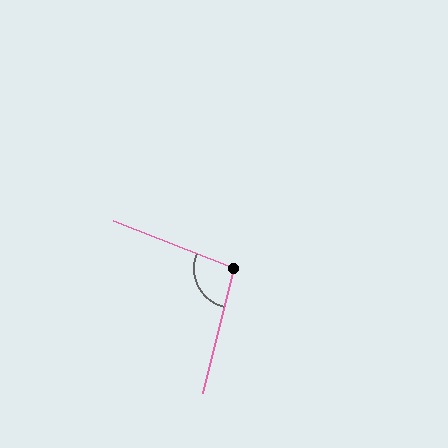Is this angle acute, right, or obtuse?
It is obtuse.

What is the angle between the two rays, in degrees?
Approximately 97 degrees.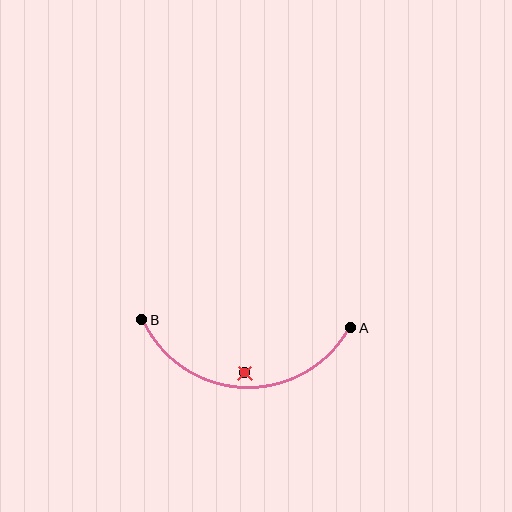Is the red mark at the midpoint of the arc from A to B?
No — the red mark does not lie on the arc at all. It sits slightly inside the curve.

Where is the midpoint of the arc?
The arc midpoint is the point on the curve farthest from the straight line joining A and B. It sits below that line.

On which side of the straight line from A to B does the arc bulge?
The arc bulges below the straight line connecting A and B.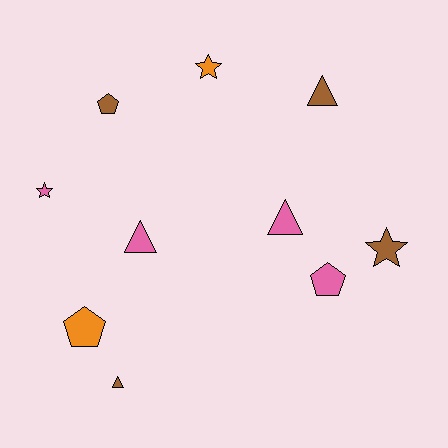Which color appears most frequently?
Brown, with 4 objects.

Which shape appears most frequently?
Triangle, with 4 objects.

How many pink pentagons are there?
There is 1 pink pentagon.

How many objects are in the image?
There are 10 objects.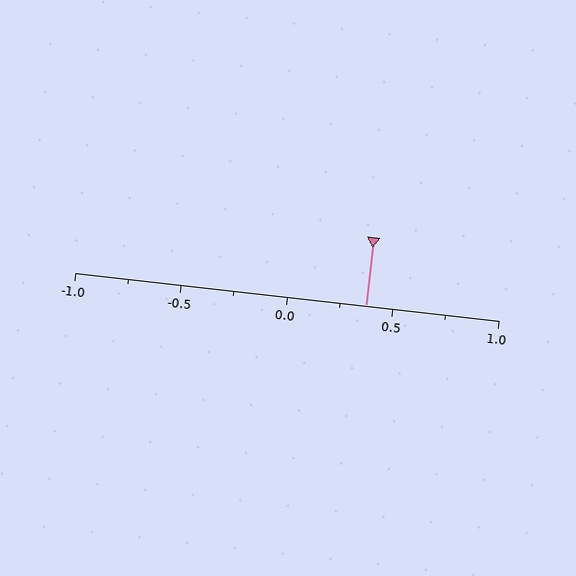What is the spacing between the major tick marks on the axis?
The major ticks are spaced 0.5 apart.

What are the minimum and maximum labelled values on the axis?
The axis runs from -1.0 to 1.0.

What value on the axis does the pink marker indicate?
The marker indicates approximately 0.38.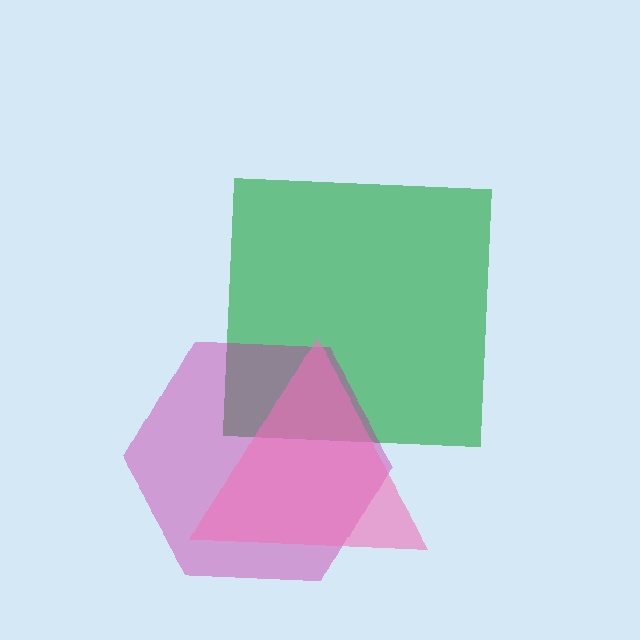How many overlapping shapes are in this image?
There are 3 overlapping shapes in the image.